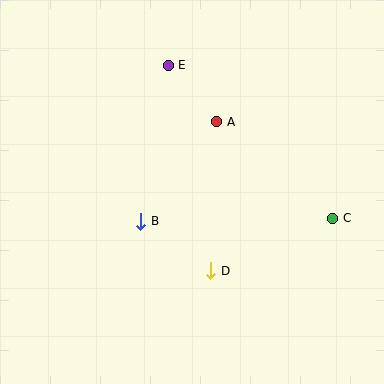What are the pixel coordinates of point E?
Point E is at (168, 65).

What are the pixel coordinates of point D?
Point D is at (211, 271).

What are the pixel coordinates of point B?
Point B is at (141, 221).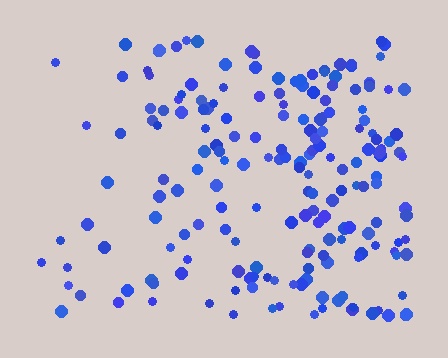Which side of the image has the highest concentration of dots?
The right.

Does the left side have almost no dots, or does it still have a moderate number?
Still a moderate number, just noticeably fewer than the right.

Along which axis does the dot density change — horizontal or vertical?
Horizontal.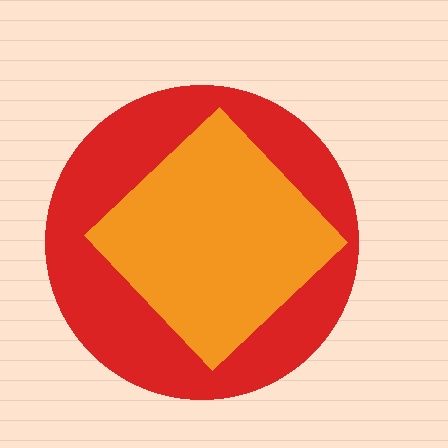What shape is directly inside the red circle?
The orange diamond.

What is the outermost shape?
The red circle.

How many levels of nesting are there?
2.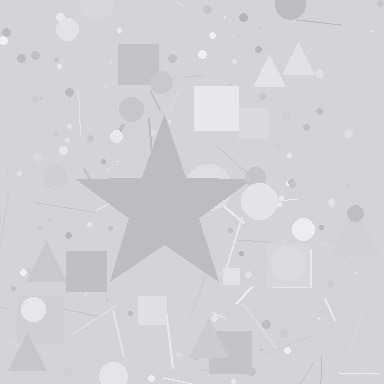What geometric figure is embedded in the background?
A star is embedded in the background.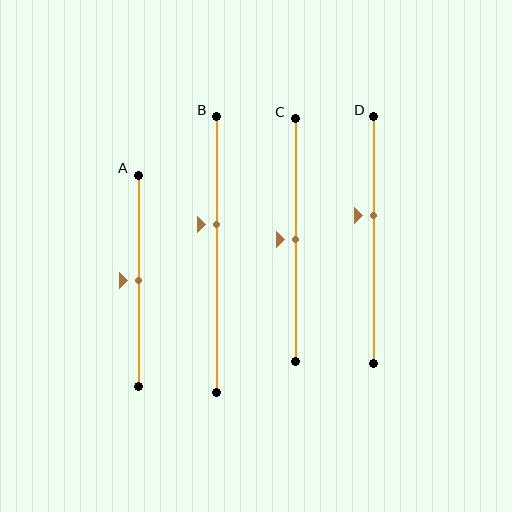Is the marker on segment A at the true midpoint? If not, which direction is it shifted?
Yes, the marker on segment A is at the true midpoint.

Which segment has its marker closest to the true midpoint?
Segment A has its marker closest to the true midpoint.